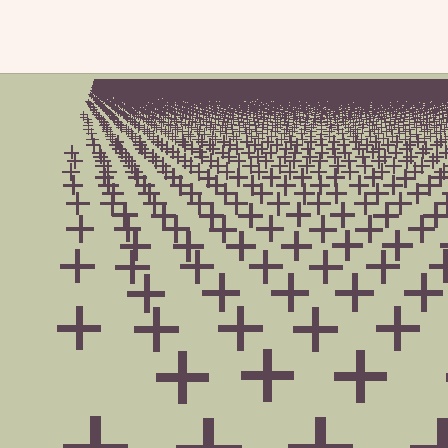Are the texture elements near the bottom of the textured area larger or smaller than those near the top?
Larger. Near the bottom, elements are closer to the viewer and appear at a bigger on-screen size.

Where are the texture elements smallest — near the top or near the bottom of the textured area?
Near the top.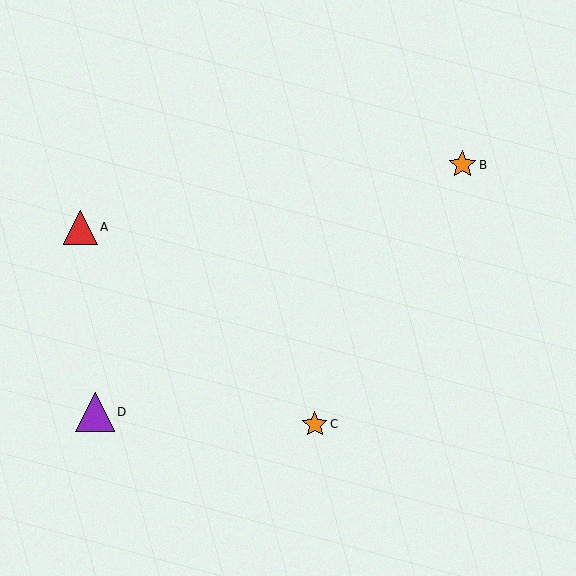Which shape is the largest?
The purple triangle (labeled D) is the largest.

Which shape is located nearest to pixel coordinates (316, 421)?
The orange star (labeled C) at (315, 424) is nearest to that location.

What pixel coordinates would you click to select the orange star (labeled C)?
Click at (315, 424) to select the orange star C.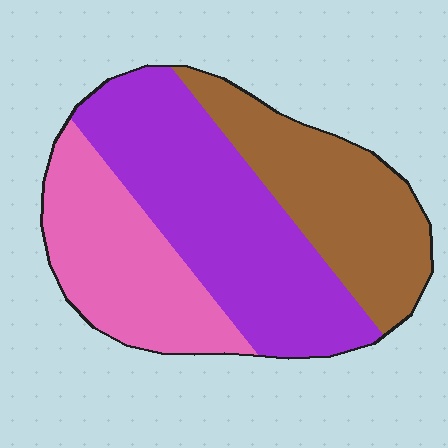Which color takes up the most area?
Purple, at roughly 45%.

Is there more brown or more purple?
Purple.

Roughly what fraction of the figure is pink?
Pink takes up about one quarter (1/4) of the figure.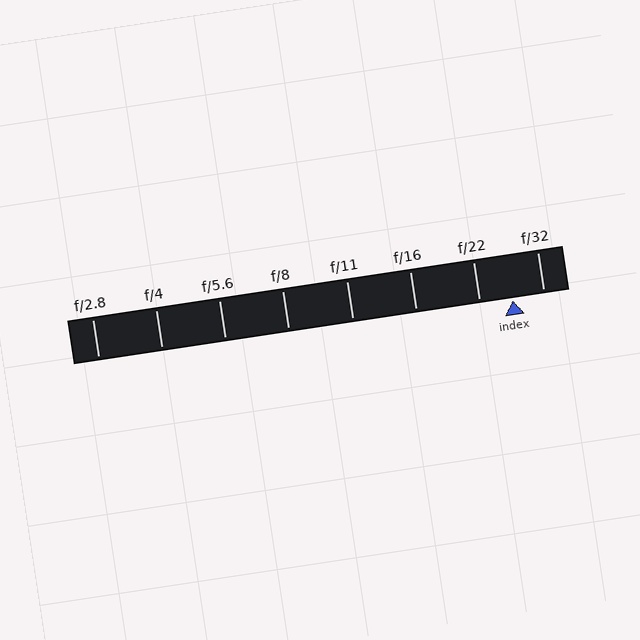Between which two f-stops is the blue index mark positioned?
The index mark is between f/22 and f/32.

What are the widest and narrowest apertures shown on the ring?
The widest aperture shown is f/2.8 and the narrowest is f/32.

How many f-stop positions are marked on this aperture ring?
There are 8 f-stop positions marked.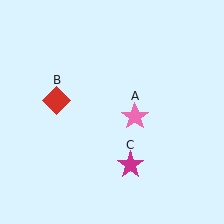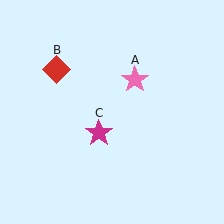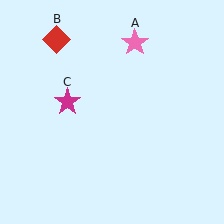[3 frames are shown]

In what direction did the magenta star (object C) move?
The magenta star (object C) moved up and to the left.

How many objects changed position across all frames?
3 objects changed position: pink star (object A), red diamond (object B), magenta star (object C).